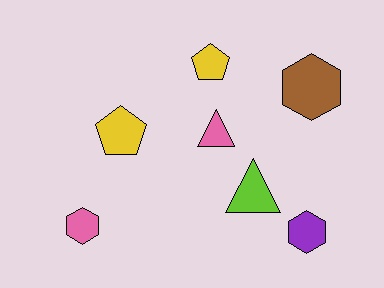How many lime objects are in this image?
There is 1 lime object.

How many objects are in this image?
There are 7 objects.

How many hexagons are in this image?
There are 3 hexagons.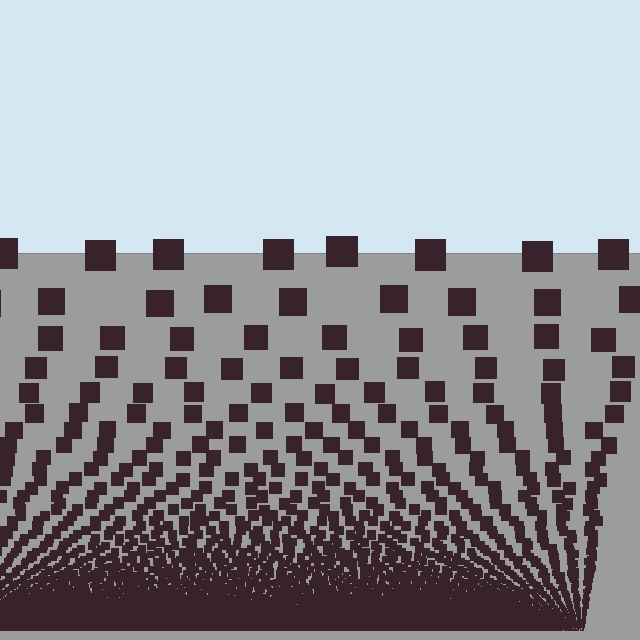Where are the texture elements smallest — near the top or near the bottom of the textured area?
Near the bottom.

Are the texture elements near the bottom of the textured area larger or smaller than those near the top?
Smaller. The gradient is inverted — elements near the bottom are smaller and denser.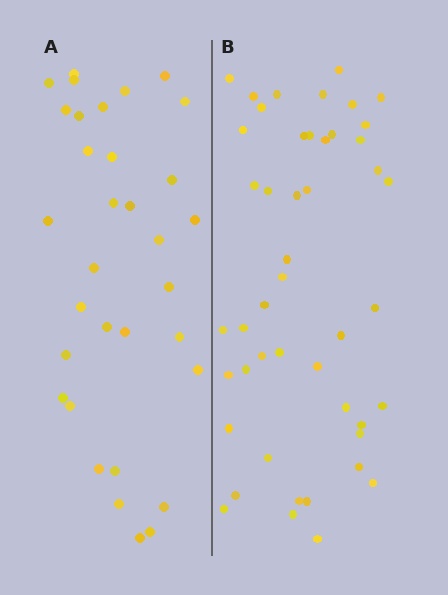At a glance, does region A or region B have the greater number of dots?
Region B (the right region) has more dots.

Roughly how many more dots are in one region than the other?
Region B has approximately 15 more dots than region A.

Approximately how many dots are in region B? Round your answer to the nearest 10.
About 50 dots. (The exact count is 47, which rounds to 50.)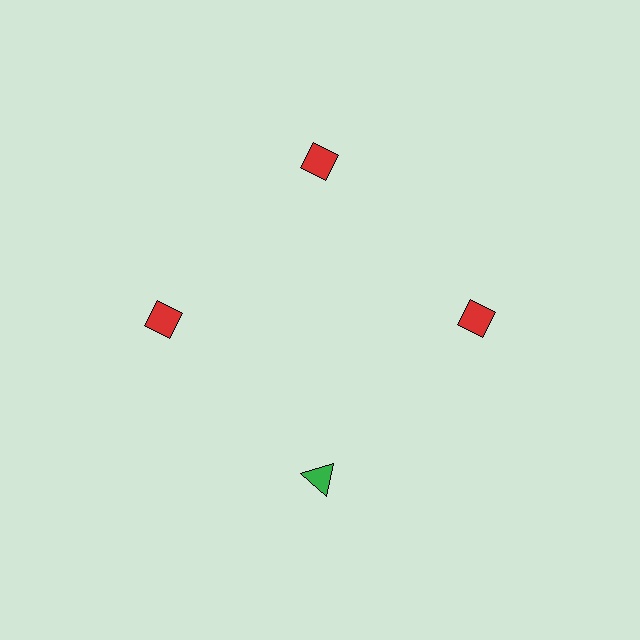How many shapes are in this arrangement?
There are 4 shapes arranged in a ring pattern.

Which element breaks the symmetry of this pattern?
The green triangle at roughly the 6 o'clock position breaks the symmetry. All other shapes are red diamonds.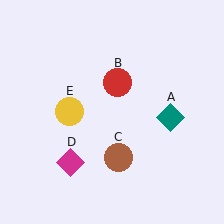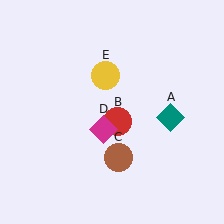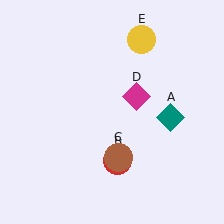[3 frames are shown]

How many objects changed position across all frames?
3 objects changed position: red circle (object B), magenta diamond (object D), yellow circle (object E).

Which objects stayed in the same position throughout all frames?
Teal diamond (object A) and brown circle (object C) remained stationary.